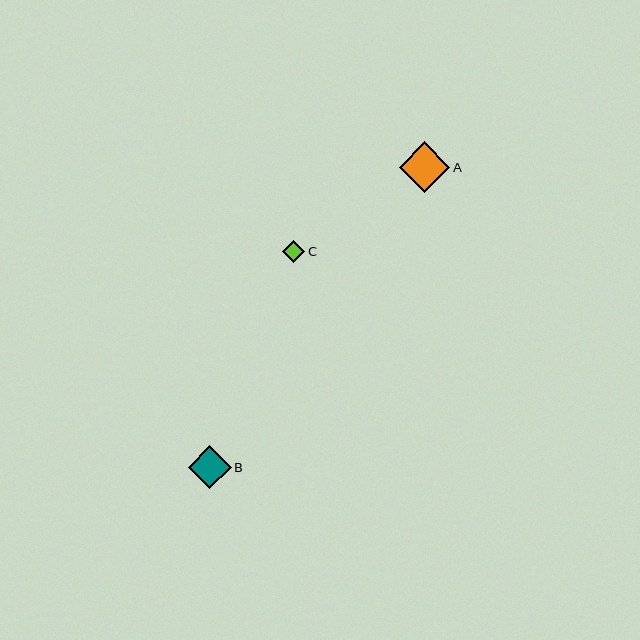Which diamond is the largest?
Diamond A is the largest with a size of approximately 51 pixels.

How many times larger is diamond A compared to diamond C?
Diamond A is approximately 2.3 times the size of diamond C.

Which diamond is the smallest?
Diamond C is the smallest with a size of approximately 22 pixels.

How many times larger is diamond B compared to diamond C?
Diamond B is approximately 1.9 times the size of diamond C.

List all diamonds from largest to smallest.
From largest to smallest: A, B, C.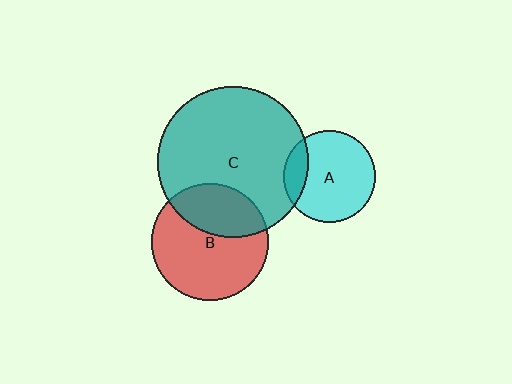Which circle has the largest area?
Circle C (teal).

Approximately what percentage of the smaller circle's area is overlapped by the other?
Approximately 15%.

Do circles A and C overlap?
Yes.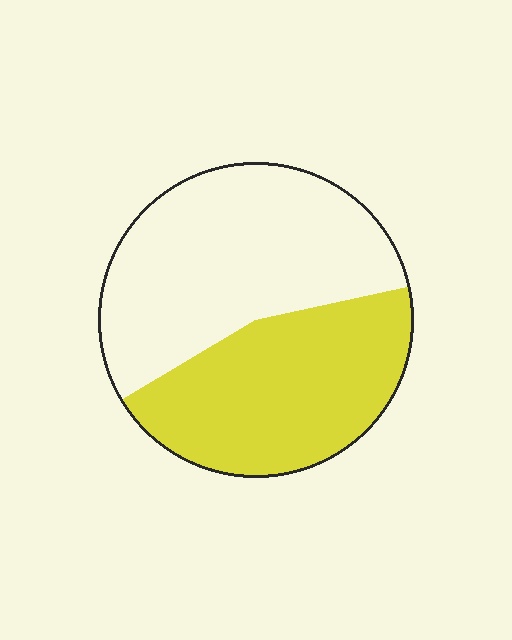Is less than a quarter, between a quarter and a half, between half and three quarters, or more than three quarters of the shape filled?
Between a quarter and a half.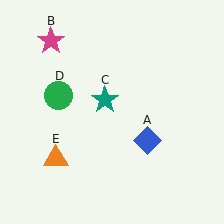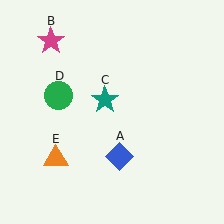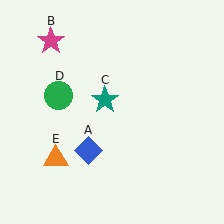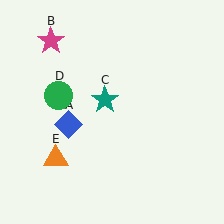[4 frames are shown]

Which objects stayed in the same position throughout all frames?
Magenta star (object B) and teal star (object C) and green circle (object D) and orange triangle (object E) remained stationary.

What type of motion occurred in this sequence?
The blue diamond (object A) rotated clockwise around the center of the scene.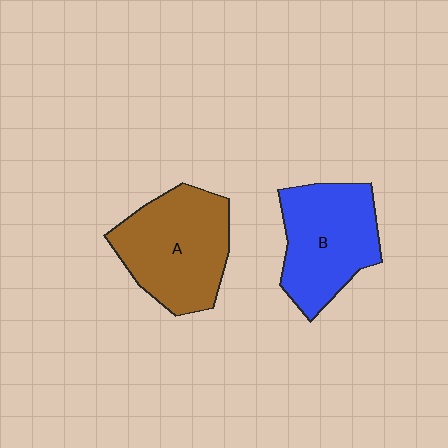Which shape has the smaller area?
Shape B (blue).